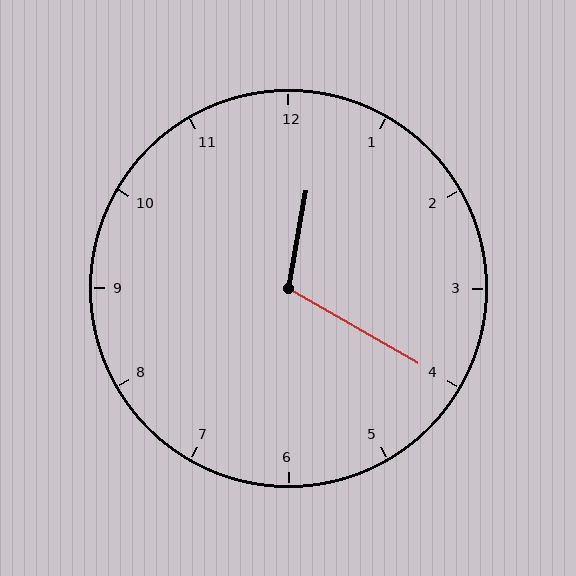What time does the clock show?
12:20.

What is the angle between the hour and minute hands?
Approximately 110 degrees.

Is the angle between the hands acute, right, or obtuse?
It is obtuse.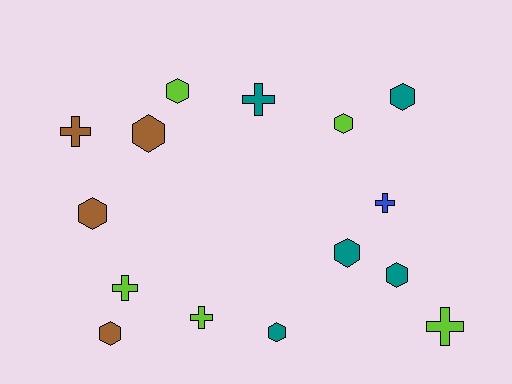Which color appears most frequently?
Teal, with 5 objects.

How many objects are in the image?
There are 15 objects.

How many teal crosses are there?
There is 1 teal cross.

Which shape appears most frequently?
Hexagon, with 9 objects.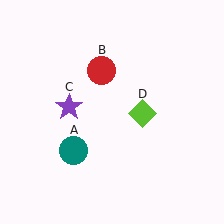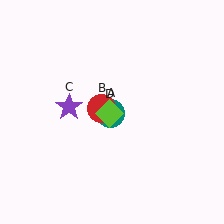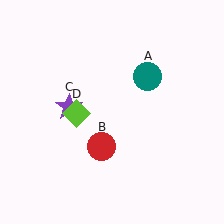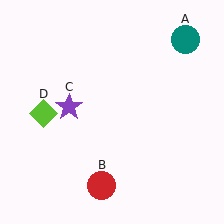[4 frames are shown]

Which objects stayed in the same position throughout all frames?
Purple star (object C) remained stationary.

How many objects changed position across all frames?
3 objects changed position: teal circle (object A), red circle (object B), lime diamond (object D).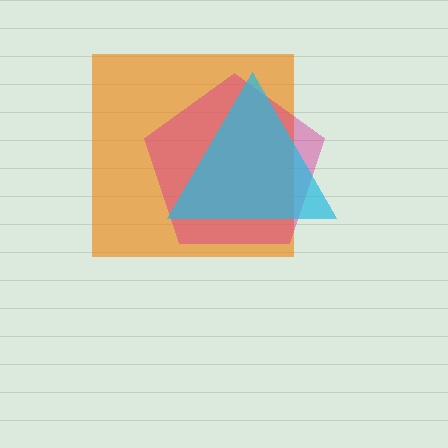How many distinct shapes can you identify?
There are 3 distinct shapes: an orange square, a magenta pentagon, a cyan triangle.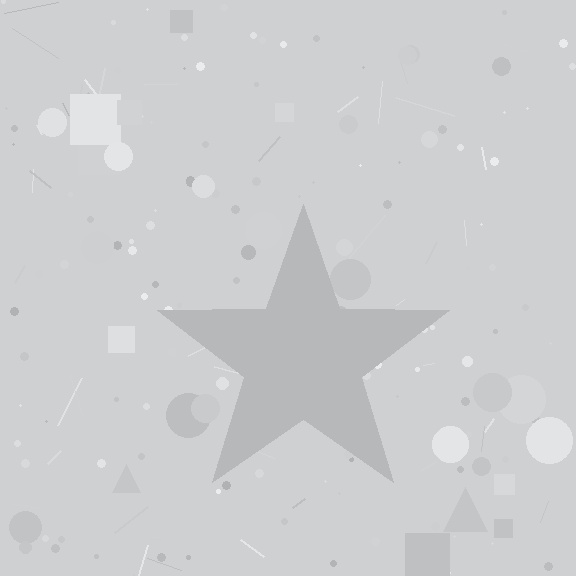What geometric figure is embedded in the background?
A star is embedded in the background.